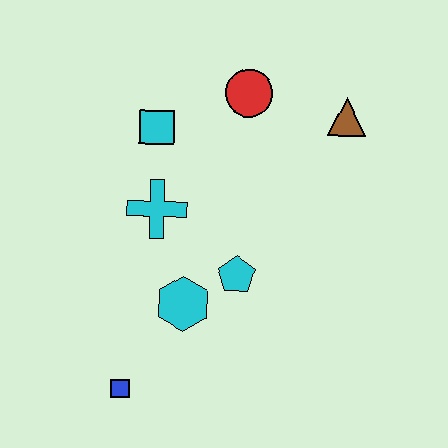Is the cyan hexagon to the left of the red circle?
Yes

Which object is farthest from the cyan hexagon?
The brown triangle is farthest from the cyan hexagon.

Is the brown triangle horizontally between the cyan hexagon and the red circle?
No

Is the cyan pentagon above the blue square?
Yes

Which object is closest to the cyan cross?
The cyan square is closest to the cyan cross.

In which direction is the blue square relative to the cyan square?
The blue square is below the cyan square.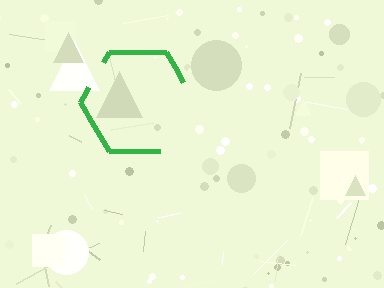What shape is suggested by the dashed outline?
The dashed outline suggests a hexagon.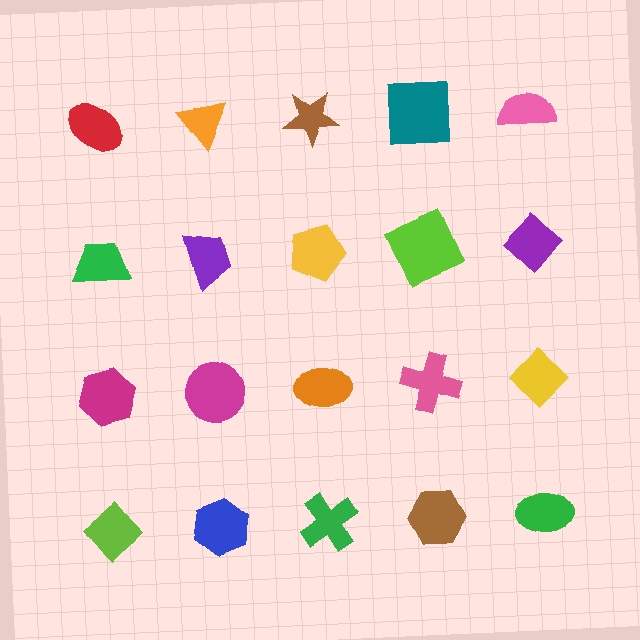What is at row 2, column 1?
A green trapezoid.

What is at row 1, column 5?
A pink semicircle.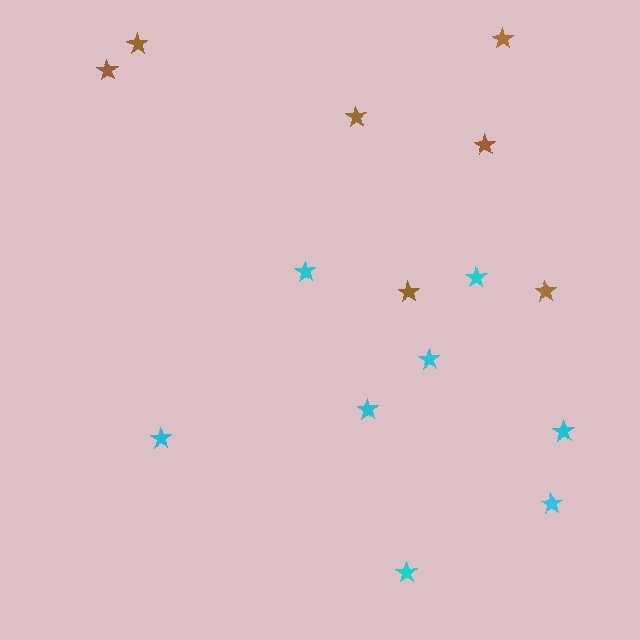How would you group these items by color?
There are 2 groups: one group of cyan stars (8) and one group of brown stars (7).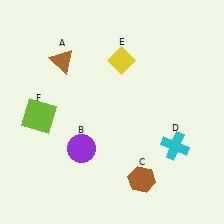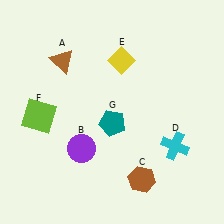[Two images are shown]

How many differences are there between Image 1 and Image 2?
There is 1 difference between the two images.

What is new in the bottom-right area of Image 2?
A teal pentagon (G) was added in the bottom-right area of Image 2.